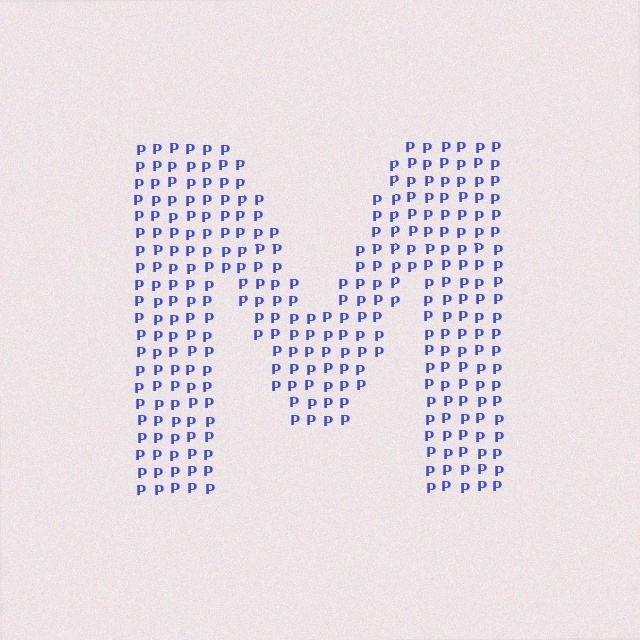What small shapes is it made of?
It is made of small letter P's.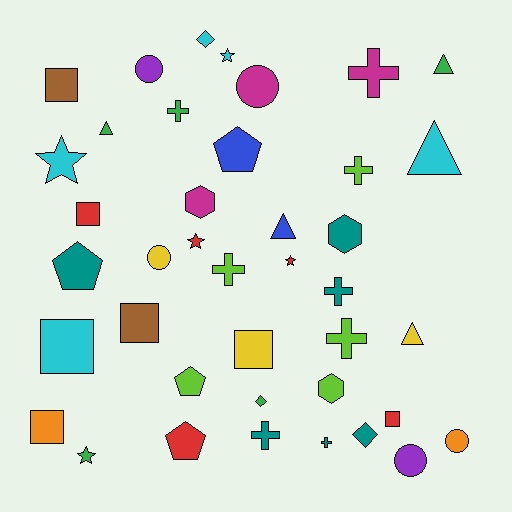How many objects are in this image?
There are 40 objects.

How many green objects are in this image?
There are 5 green objects.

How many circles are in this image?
There are 5 circles.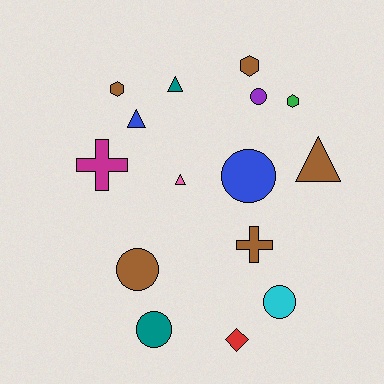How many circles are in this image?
There are 5 circles.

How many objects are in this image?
There are 15 objects.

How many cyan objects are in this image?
There is 1 cyan object.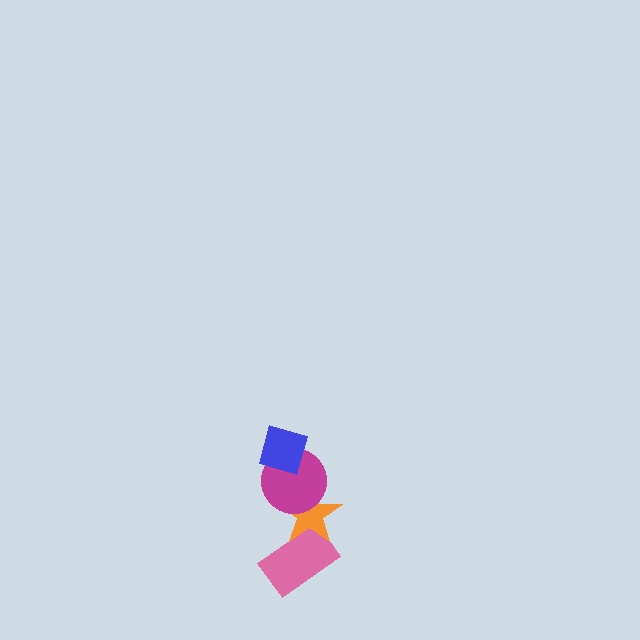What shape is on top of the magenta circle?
The blue diamond is on top of the magenta circle.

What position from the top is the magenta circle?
The magenta circle is 2nd from the top.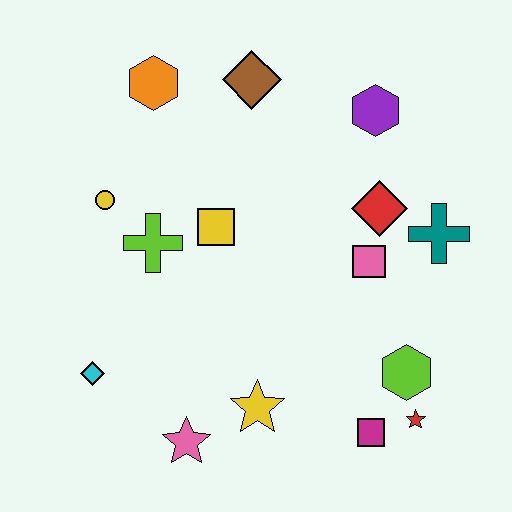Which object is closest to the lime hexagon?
The red star is closest to the lime hexagon.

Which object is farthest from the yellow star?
The orange hexagon is farthest from the yellow star.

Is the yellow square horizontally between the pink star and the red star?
Yes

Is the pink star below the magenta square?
Yes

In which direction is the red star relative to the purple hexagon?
The red star is below the purple hexagon.